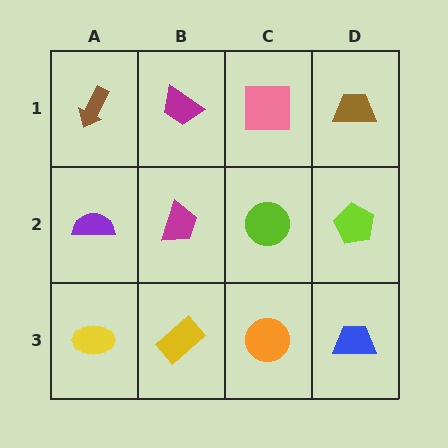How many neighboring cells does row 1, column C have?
3.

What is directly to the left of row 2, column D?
A lime circle.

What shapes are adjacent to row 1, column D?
A lime pentagon (row 2, column D), a pink square (row 1, column C).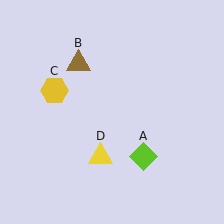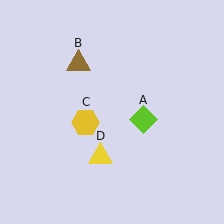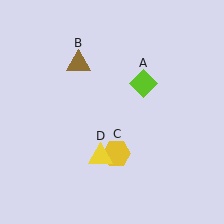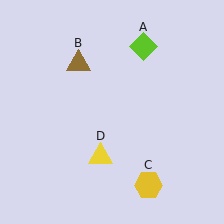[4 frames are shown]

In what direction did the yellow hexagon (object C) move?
The yellow hexagon (object C) moved down and to the right.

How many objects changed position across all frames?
2 objects changed position: lime diamond (object A), yellow hexagon (object C).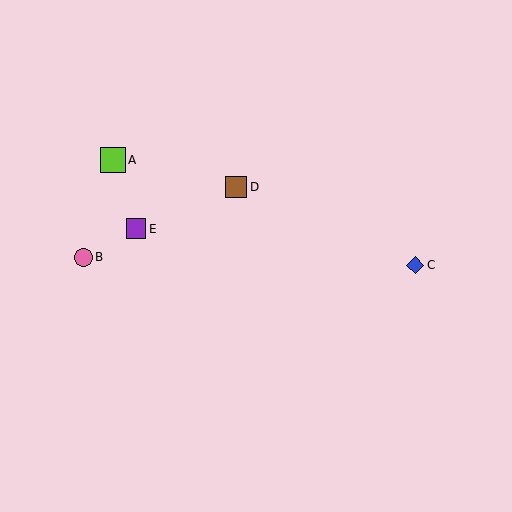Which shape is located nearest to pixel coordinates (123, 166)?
The lime square (labeled A) at (113, 160) is nearest to that location.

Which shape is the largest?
The lime square (labeled A) is the largest.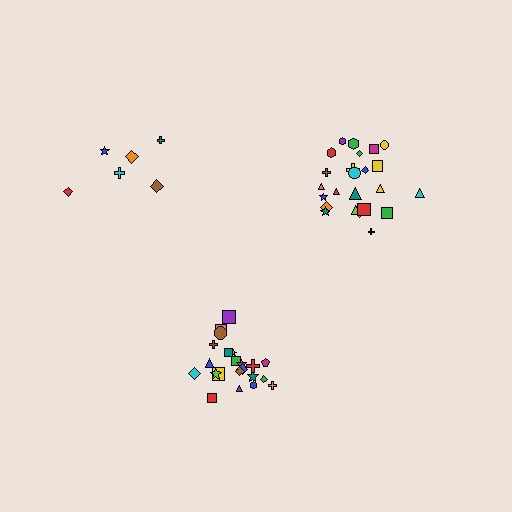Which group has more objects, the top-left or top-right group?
The top-right group.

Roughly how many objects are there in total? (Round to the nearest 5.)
Roughly 55 objects in total.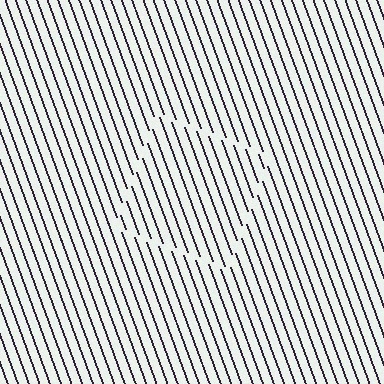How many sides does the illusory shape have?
4 sides — the line-ends trace a square.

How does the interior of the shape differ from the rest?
The interior of the shape contains the same grating, shifted by half a period — the contour is defined by the phase discontinuity where line-ends from the inner and outer gratings abut.